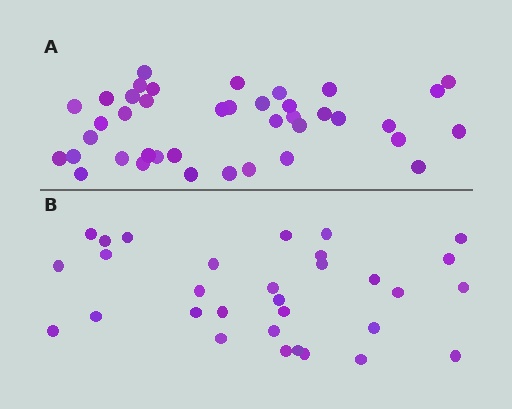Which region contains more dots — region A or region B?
Region A (the top region) has more dots.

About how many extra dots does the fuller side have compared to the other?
Region A has roughly 8 or so more dots than region B.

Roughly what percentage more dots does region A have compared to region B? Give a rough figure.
About 30% more.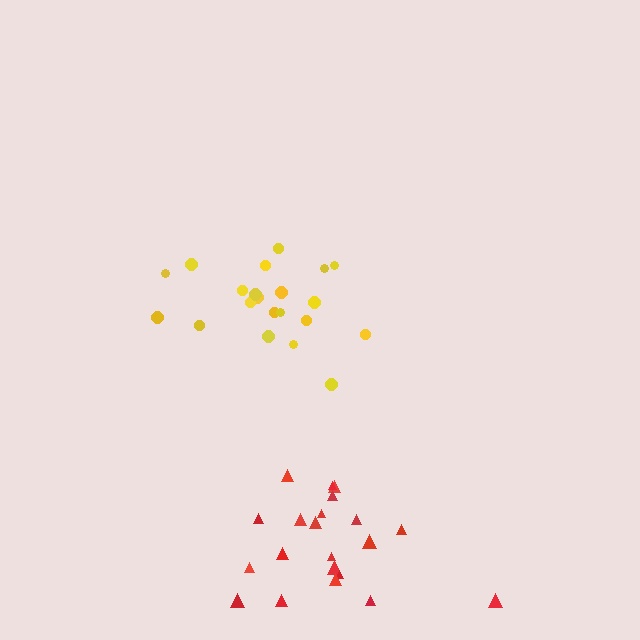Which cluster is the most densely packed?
Yellow.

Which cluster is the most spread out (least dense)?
Red.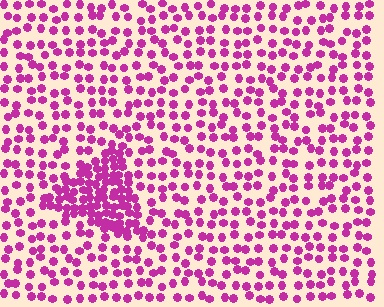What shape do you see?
I see a triangle.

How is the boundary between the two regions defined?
The boundary is defined by a change in element density (approximately 2.4x ratio). All elements are the same color, size, and shape.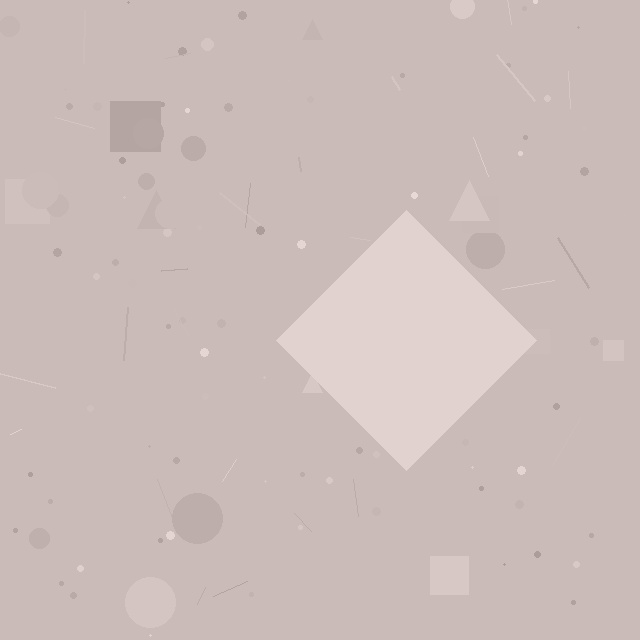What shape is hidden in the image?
A diamond is hidden in the image.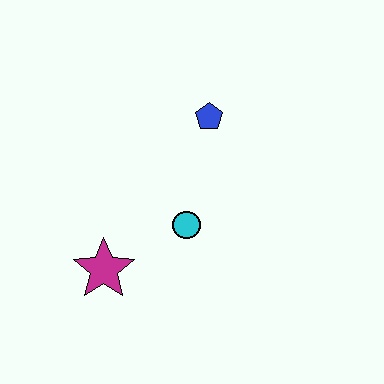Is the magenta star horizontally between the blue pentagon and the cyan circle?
No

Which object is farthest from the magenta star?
The blue pentagon is farthest from the magenta star.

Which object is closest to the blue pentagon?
The cyan circle is closest to the blue pentagon.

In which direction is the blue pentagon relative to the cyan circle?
The blue pentagon is above the cyan circle.